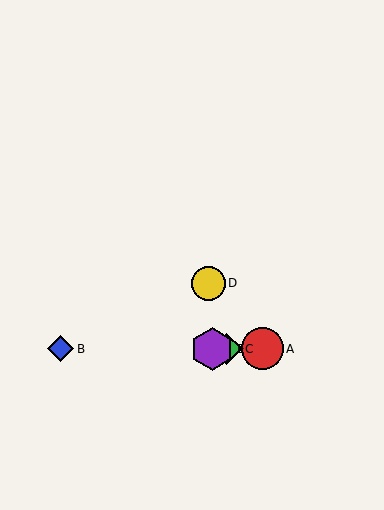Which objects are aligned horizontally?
Objects A, B, C, E are aligned horizontally.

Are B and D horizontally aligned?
No, B is at y≈349 and D is at y≈283.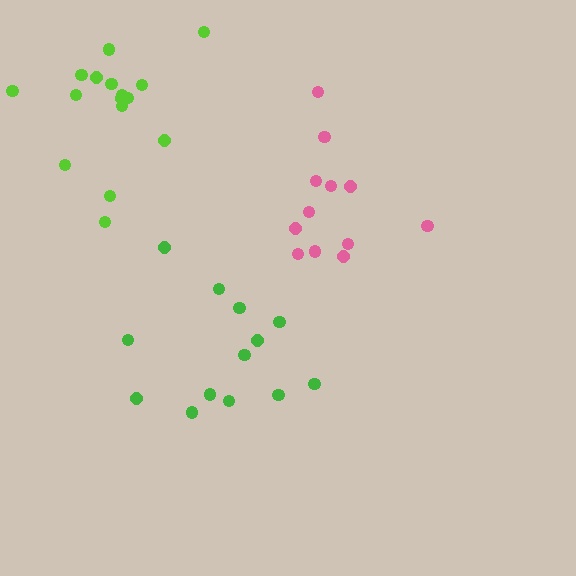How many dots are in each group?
Group 1: 13 dots, Group 2: 16 dots, Group 3: 12 dots (41 total).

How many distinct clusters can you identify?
There are 3 distinct clusters.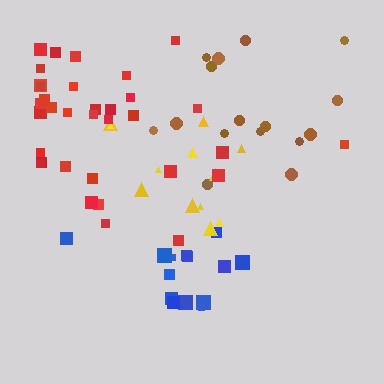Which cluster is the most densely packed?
Blue.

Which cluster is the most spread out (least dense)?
Brown.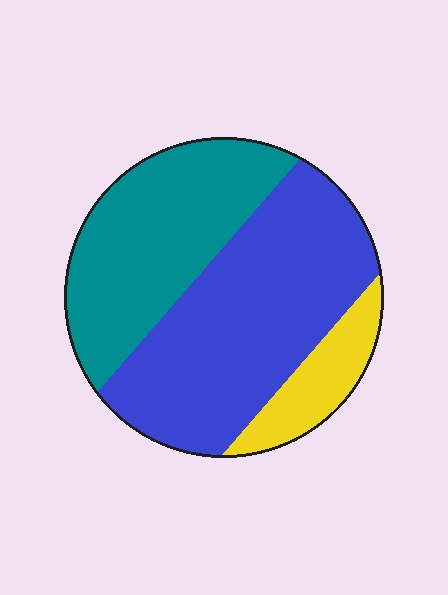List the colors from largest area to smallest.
From largest to smallest: blue, teal, yellow.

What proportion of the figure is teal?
Teal covers around 35% of the figure.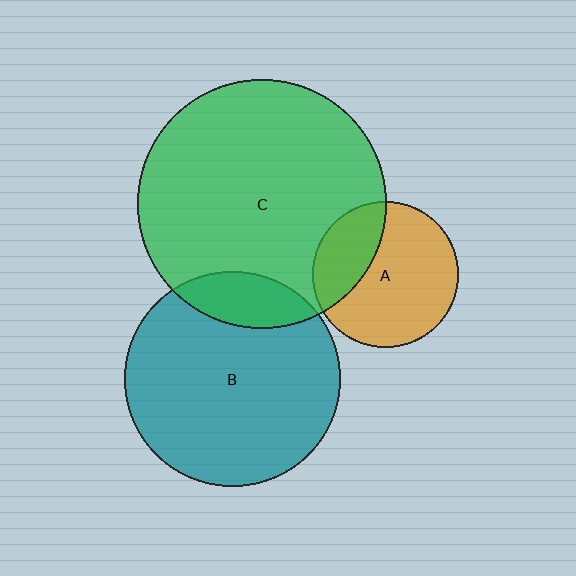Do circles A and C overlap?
Yes.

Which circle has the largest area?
Circle C (green).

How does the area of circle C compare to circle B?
Approximately 1.3 times.